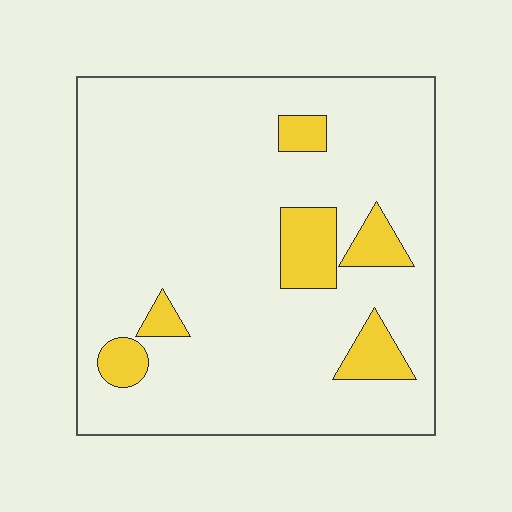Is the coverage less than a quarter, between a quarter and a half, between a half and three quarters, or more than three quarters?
Less than a quarter.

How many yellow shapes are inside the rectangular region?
6.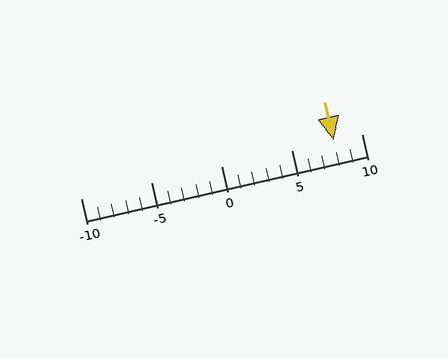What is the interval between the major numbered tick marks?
The major tick marks are spaced 5 units apart.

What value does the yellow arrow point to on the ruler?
The yellow arrow points to approximately 8.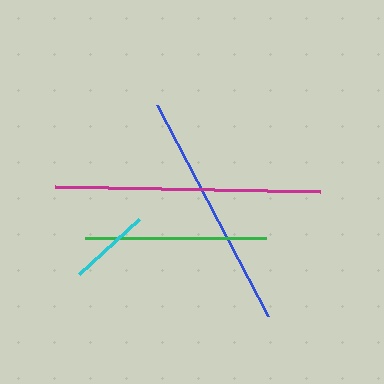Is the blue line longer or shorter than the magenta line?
The magenta line is longer than the blue line.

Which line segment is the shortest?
The cyan line is the shortest at approximately 81 pixels.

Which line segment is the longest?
The magenta line is the longest at approximately 266 pixels.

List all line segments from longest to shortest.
From longest to shortest: magenta, blue, green, cyan.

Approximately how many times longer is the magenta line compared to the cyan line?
The magenta line is approximately 3.3 times the length of the cyan line.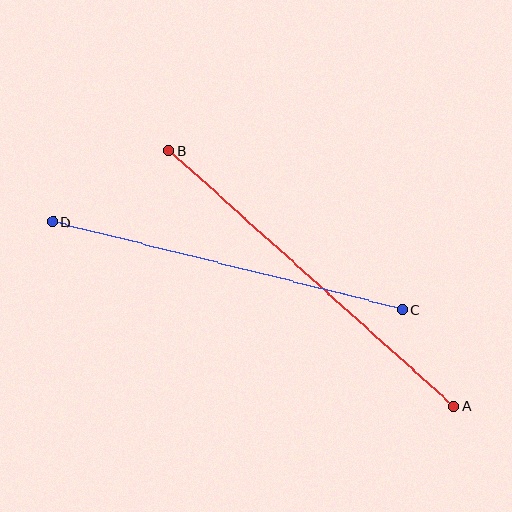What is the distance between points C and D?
The distance is approximately 361 pixels.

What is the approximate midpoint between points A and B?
The midpoint is at approximately (311, 278) pixels.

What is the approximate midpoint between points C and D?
The midpoint is at approximately (227, 266) pixels.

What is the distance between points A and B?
The distance is approximately 382 pixels.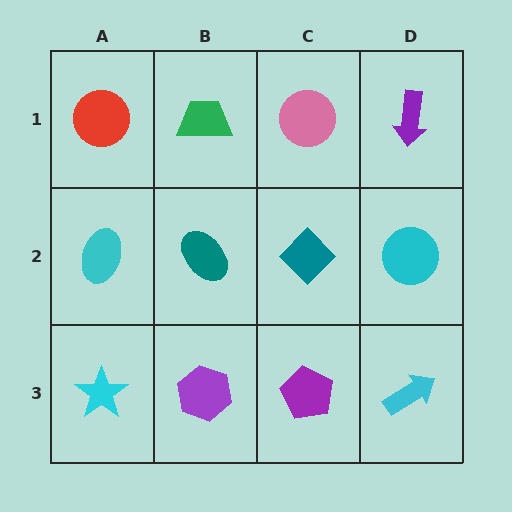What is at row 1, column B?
A green trapezoid.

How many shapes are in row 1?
4 shapes.